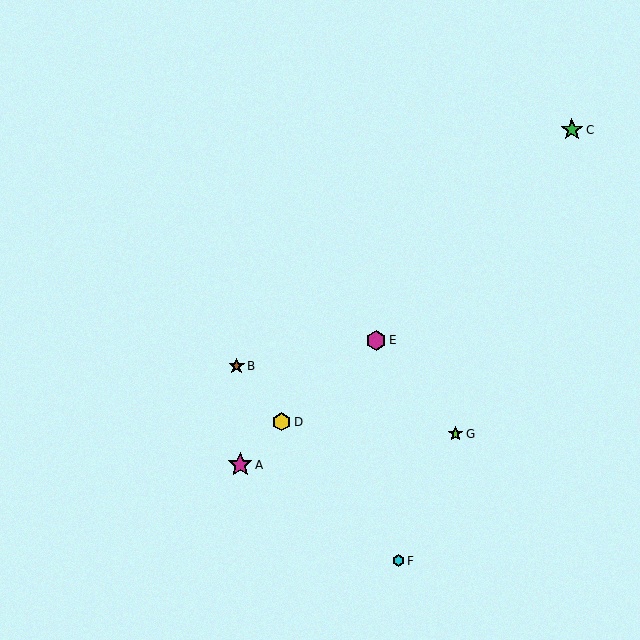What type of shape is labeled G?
Shape G is a lime star.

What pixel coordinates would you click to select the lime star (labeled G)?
Click at (456, 434) to select the lime star G.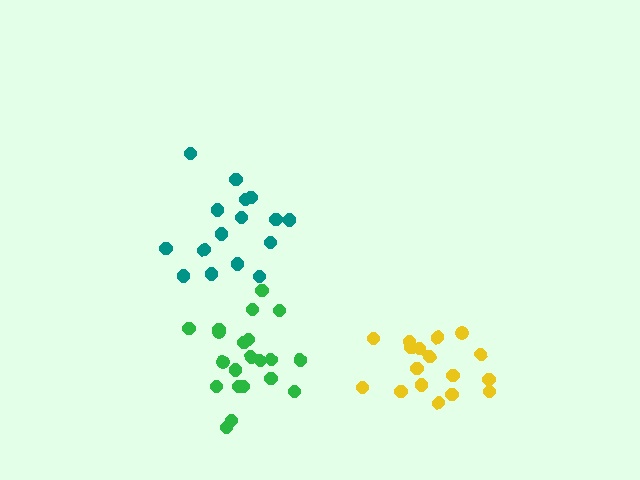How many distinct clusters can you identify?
There are 3 distinct clusters.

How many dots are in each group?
Group 1: 16 dots, Group 2: 18 dots, Group 3: 21 dots (55 total).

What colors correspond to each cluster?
The clusters are colored: teal, yellow, green.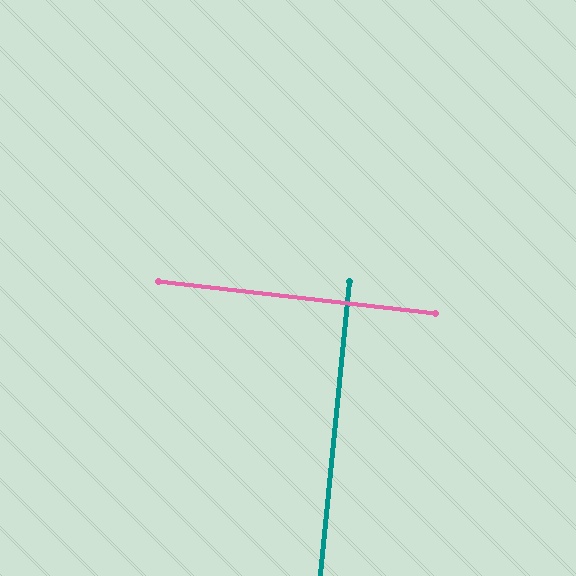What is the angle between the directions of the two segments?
Approximately 89 degrees.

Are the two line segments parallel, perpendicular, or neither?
Perpendicular — they meet at approximately 89°.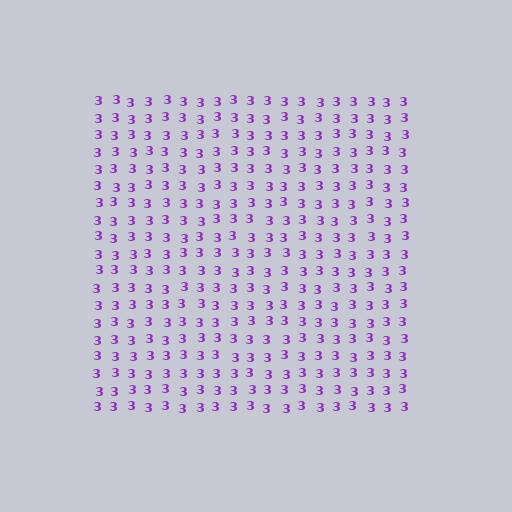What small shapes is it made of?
It is made of small digit 3's.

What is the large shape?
The large shape is a square.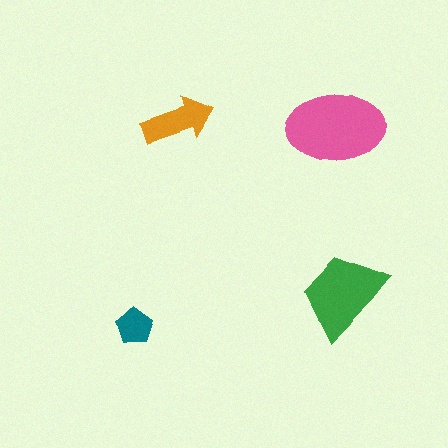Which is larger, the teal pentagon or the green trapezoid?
The green trapezoid.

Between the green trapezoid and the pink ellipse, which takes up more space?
The pink ellipse.